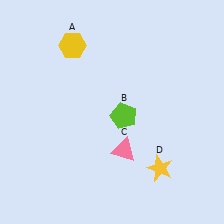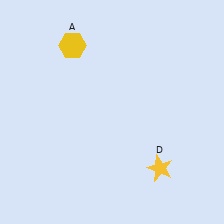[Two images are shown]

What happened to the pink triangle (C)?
The pink triangle (C) was removed in Image 2. It was in the bottom-right area of Image 1.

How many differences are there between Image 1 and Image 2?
There are 2 differences between the two images.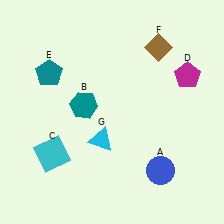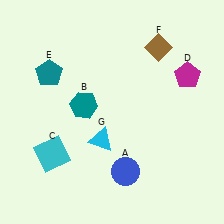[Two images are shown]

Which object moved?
The blue circle (A) moved left.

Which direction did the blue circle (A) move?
The blue circle (A) moved left.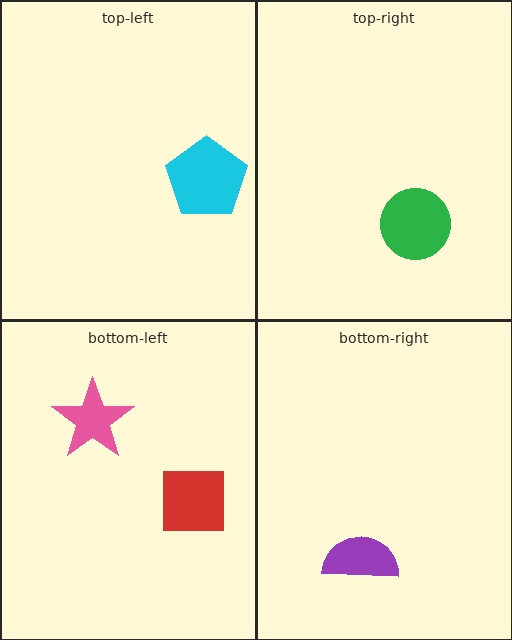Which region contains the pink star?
The bottom-left region.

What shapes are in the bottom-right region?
The purple semicircle.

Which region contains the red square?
The bottom-left region.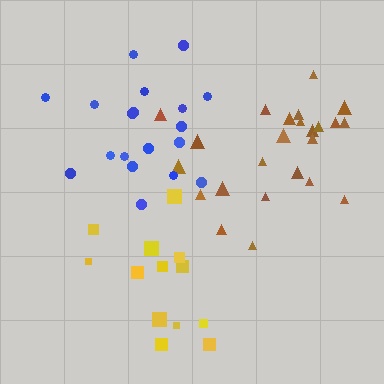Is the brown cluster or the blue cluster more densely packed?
Blue.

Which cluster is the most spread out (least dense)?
Yellow.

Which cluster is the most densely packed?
Blue.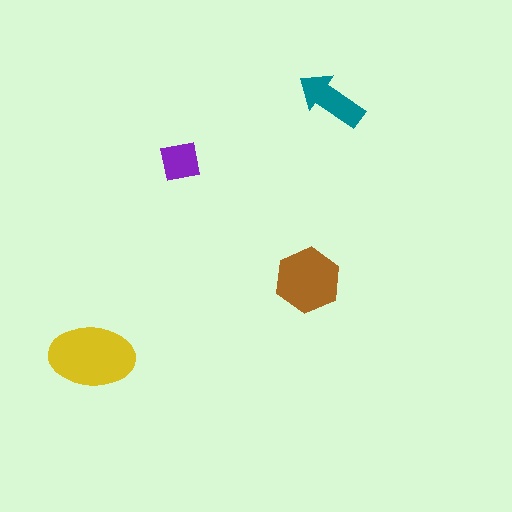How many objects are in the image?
There are 4 objects in the image.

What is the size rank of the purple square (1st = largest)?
4th.